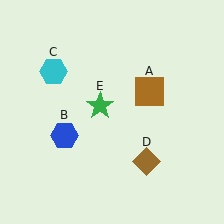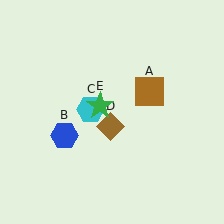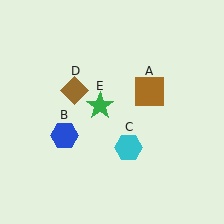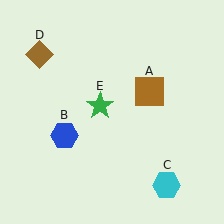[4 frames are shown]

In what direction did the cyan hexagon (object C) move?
The cyan hexagon (object C) moved down and to the right.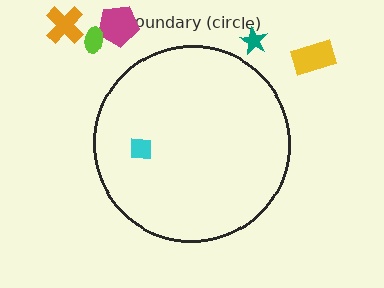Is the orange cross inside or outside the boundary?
Outside.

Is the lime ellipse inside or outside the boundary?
Outside.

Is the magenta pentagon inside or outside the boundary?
Outside.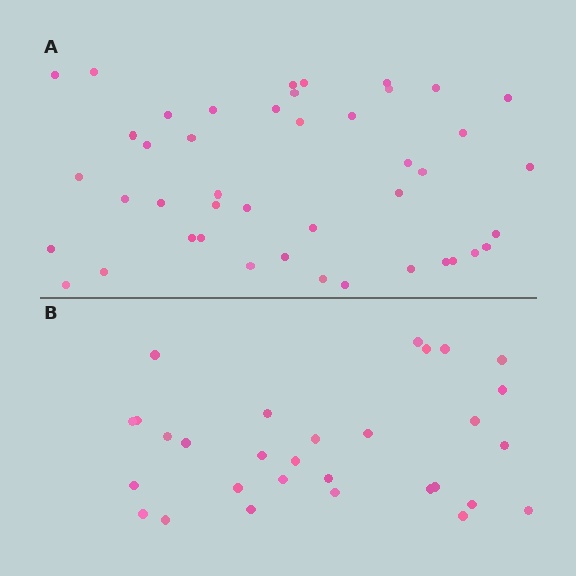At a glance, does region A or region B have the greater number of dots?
Region A (the top region) has more dots.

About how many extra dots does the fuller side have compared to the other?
Region A has approximately 15 more dots than region B.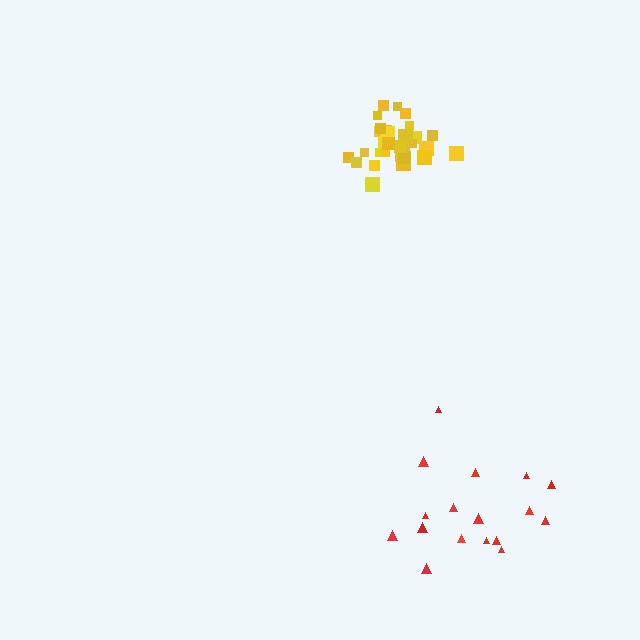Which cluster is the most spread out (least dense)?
Red.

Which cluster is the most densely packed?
Yellow.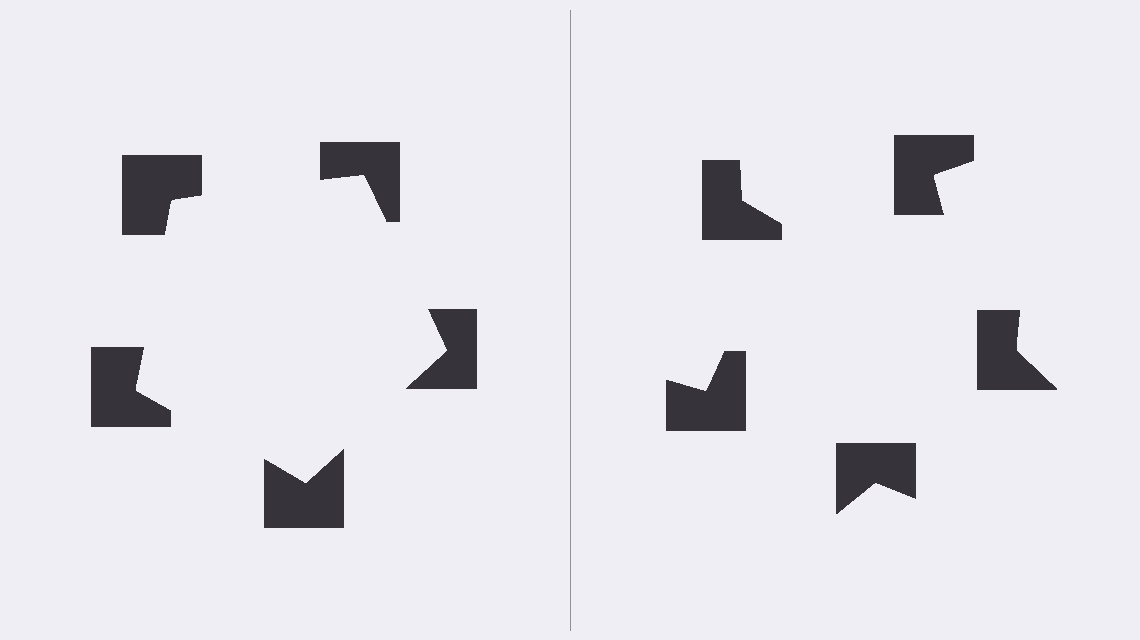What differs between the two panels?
The notched squares are positioned identically on both sides; only the wedge orientations differ. On the left they align to a pentagon; on the right they are misaligned.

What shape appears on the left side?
An illusory pentagon.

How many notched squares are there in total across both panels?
10 — 5 on each side.